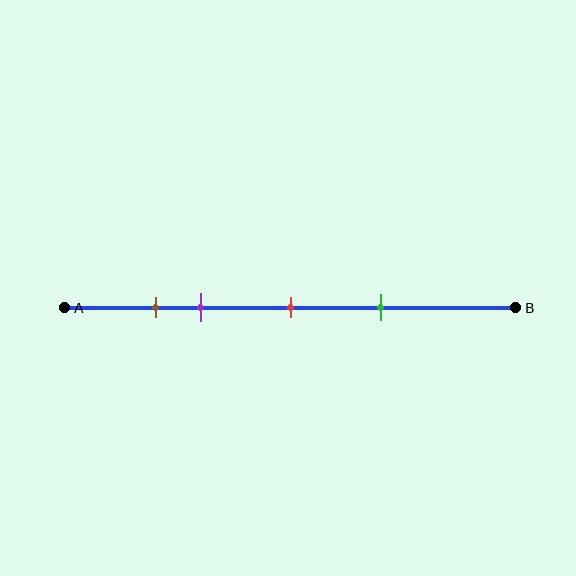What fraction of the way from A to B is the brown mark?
The brown mark is approximately 20% (0.2) of the way from A to B.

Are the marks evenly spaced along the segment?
No, the marks are not evenly spaced.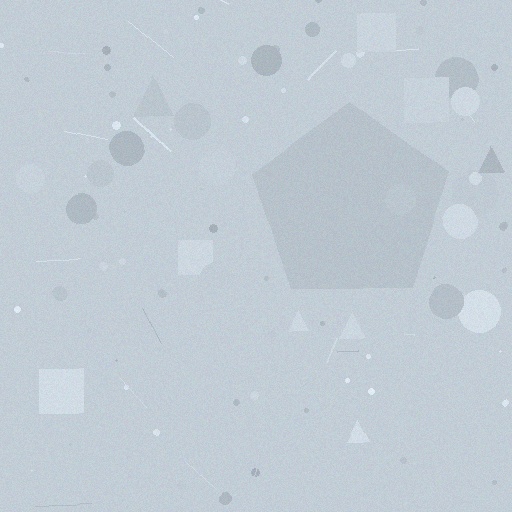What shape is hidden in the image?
A pentagon is hidden in the image.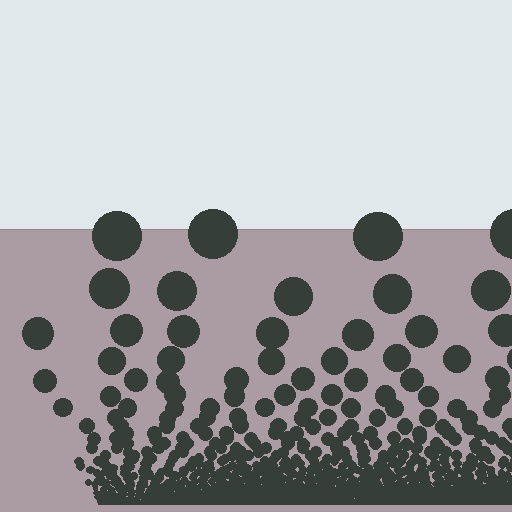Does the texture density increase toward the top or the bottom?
Density increases toward the bottom.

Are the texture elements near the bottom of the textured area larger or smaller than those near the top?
Smaller. The gradient is inverted — elements near the bottom are smaller and denser.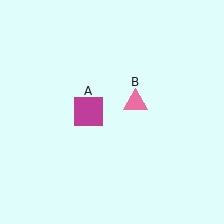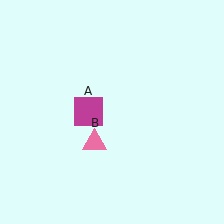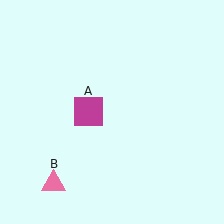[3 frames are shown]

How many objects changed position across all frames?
1 object changed position: pink triangle (object B).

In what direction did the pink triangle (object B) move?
The pink triangle (object B) moved down and to the left.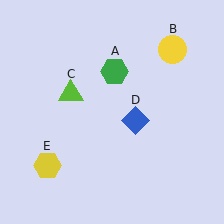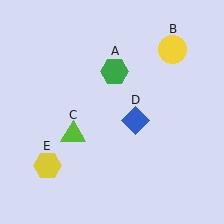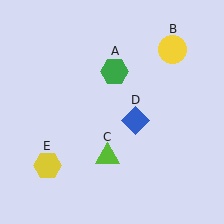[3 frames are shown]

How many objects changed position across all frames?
1 object changed position: lime triangle (object C).